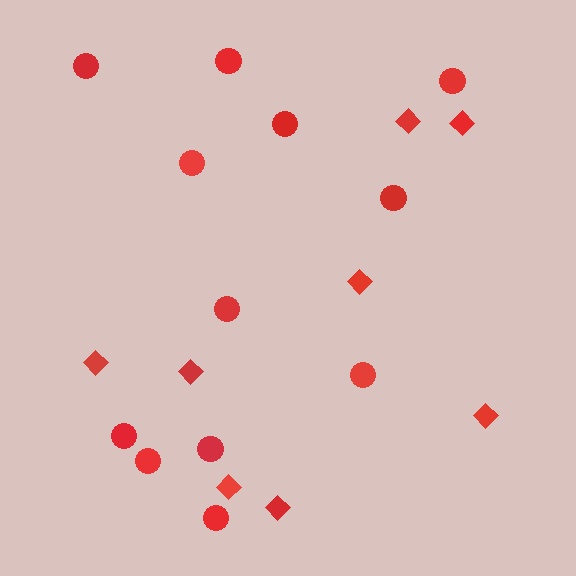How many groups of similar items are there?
There are 2 groups: one group of diamonds (8) and one group of circles (12).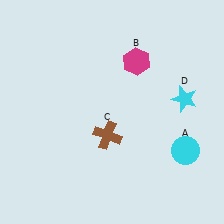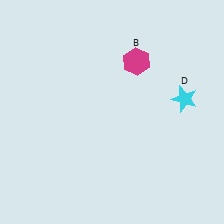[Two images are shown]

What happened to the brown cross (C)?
The brown cross (C) was removed in Image 2. It was in the bottom-left area of Image 1.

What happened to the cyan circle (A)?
The cyan circle (A) was removed in Image 2. It was in the bottom-right area of Image 1.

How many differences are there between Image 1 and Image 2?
There are 2 differences between the two images.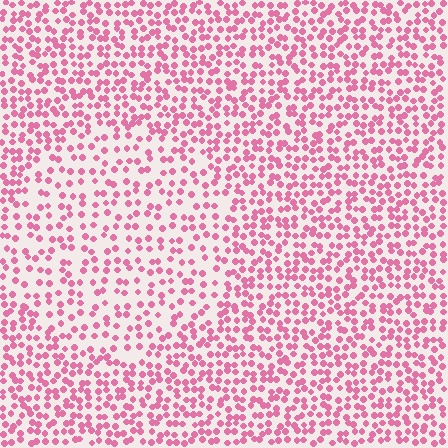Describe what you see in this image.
The image contains small pink elements arranged at two different densities. A circle-shaped region is visible where the elements are less densely packed than the surrounding area.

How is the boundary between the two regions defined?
The boundary is defined by a change in element density (approximately 1.7x ratio). All elements are the same color, size, and shape.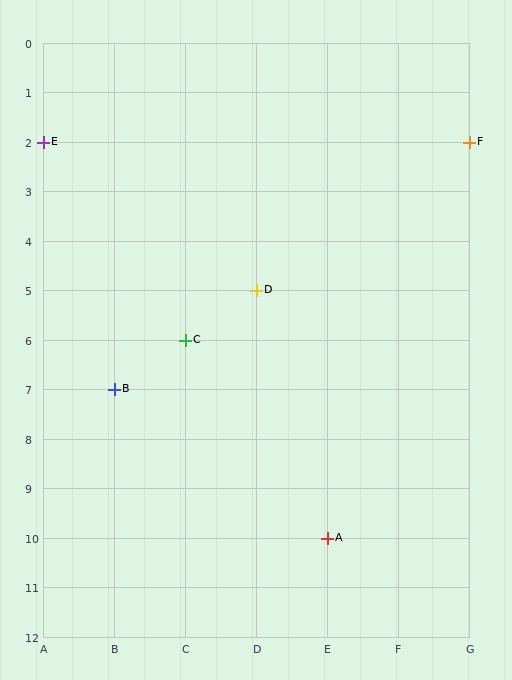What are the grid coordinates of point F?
Point F is at grid coordinates (G, 2).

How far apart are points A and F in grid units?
Points A and F are 2 columns and 8 rows apart (about 8.2 grid units diagonally).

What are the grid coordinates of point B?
Point B is at grid coordinates (B, 7).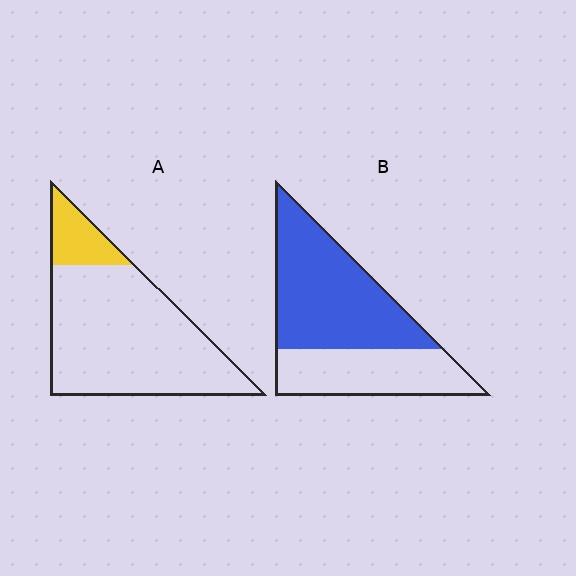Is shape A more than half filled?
No.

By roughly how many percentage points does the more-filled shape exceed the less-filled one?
By roughly 45 percentage points (B over A).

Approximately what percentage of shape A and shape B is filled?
A is approximately 15% and B is approximately 60%.